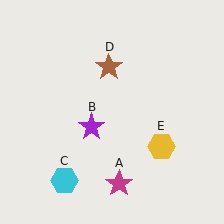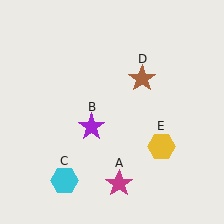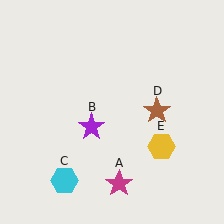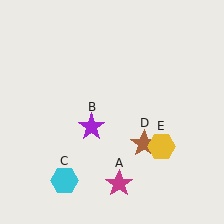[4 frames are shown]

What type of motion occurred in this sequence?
The brown star (object D) rotated clockwise around the center of the scene.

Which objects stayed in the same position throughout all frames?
Magenta star (object A) and purple star (object B) and cyan hexagon (object C) and yellow hexagon (object E) remained stationary.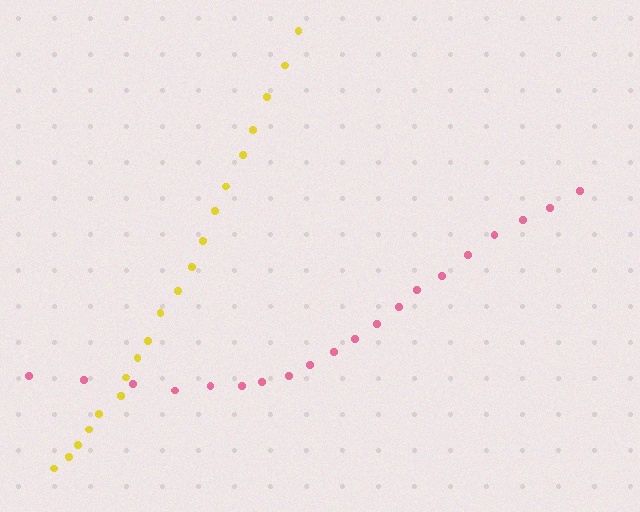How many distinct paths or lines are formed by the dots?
There are 2 distinct paths.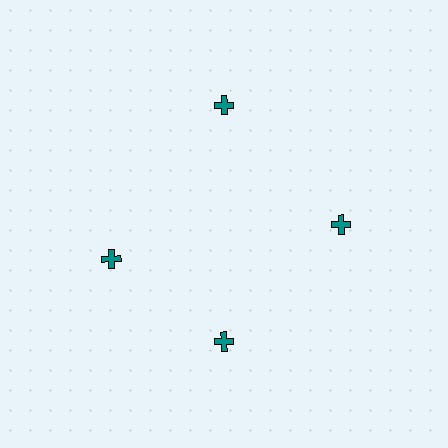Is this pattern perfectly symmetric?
No. The 4 teal crosses are arranged in a ring, but one element near the 9 o'clock position is rotated out of alignment along the ring, breaking the 4-fold rotational symmetry.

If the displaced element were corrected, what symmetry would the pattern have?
It would have 4-fold rotational symmetry — the pattern would map onto itself every 90 degrees.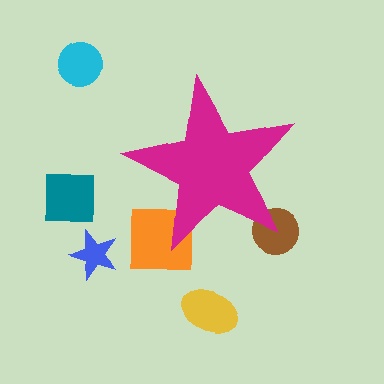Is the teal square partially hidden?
No, the teal square is fully visible.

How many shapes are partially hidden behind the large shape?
2 shapes are partially hidden.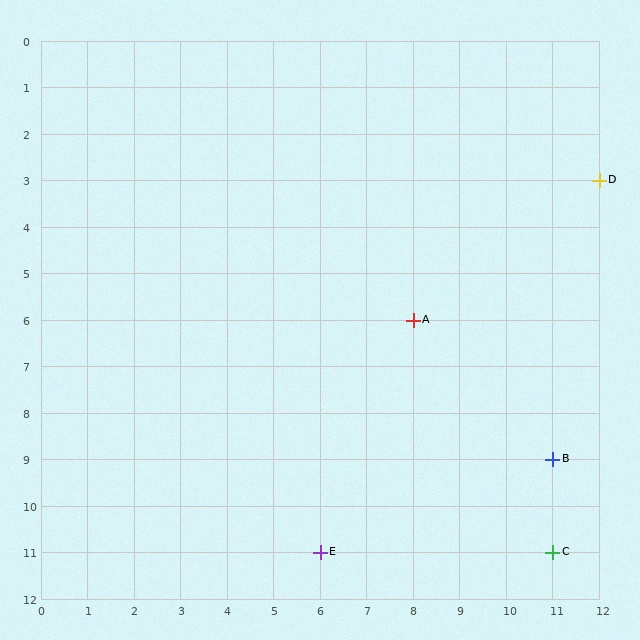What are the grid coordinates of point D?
Point D is at grid coordinates (12, 3).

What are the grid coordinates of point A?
Point A is at grid coordinates (8, 6).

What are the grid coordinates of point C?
Point C is at grid coordinates (11, 11).